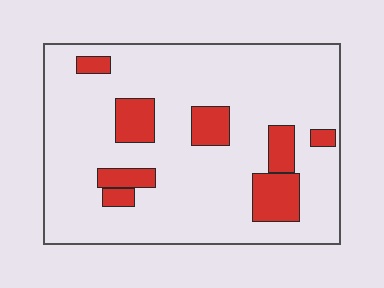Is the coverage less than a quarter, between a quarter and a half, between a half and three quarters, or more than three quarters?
Less than a quarter.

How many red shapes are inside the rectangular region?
8.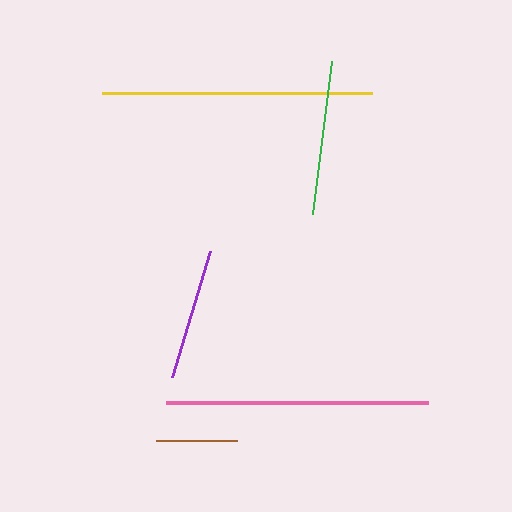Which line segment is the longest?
The yellow line is the longest at approximately 269 pixels.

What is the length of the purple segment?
The purple segment is approximately 132 pixels long.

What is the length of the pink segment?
The pink segment is approximately 262 pixels long.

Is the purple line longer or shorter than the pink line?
The pink line is longer than the purple line.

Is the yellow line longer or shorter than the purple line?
The yellow line is longer than the purple line.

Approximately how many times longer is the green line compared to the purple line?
The green line is approximately 1.2 times the length of the purple line.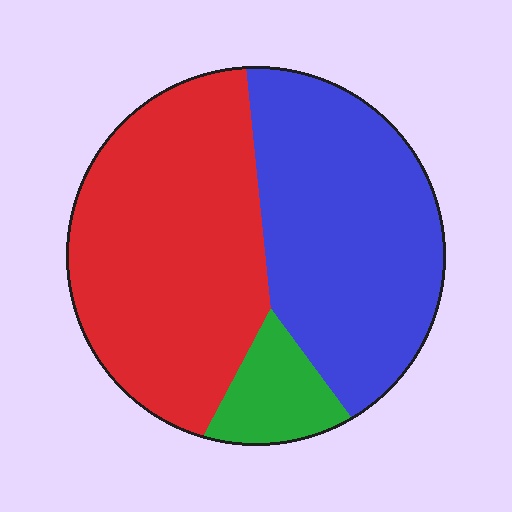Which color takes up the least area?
Green, at roughly 10%.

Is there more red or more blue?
Red.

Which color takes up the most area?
Red, at roughly 50%.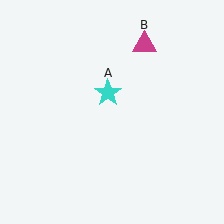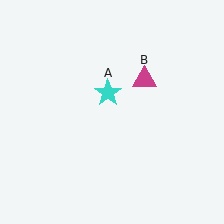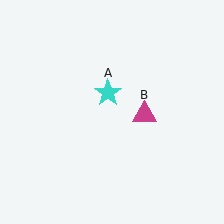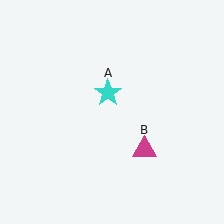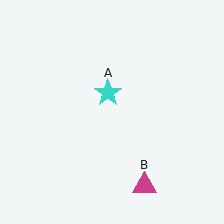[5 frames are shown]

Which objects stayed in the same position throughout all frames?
Cyan star (object A) remained stationary.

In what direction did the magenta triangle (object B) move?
The magenta triangle (object B) moved down.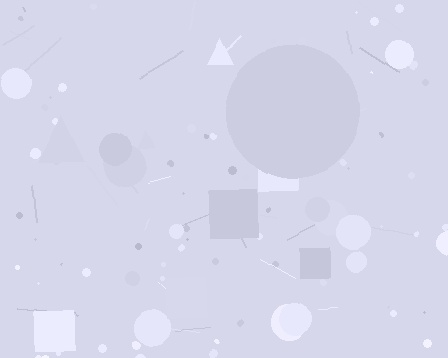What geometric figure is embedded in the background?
A circle is embedded in the background.